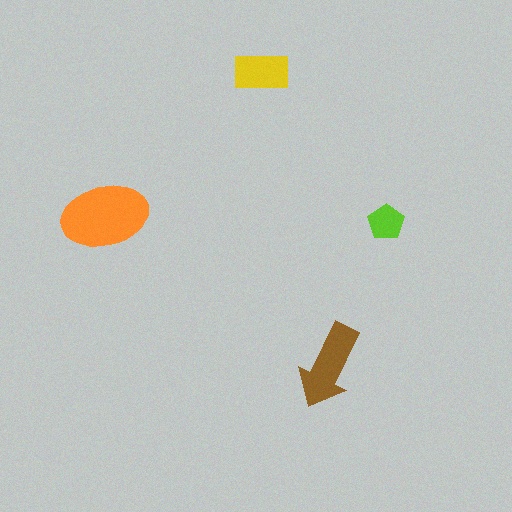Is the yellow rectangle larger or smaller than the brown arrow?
Smaller.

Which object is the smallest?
The lime pentagon.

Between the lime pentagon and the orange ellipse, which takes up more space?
The orange ellipse.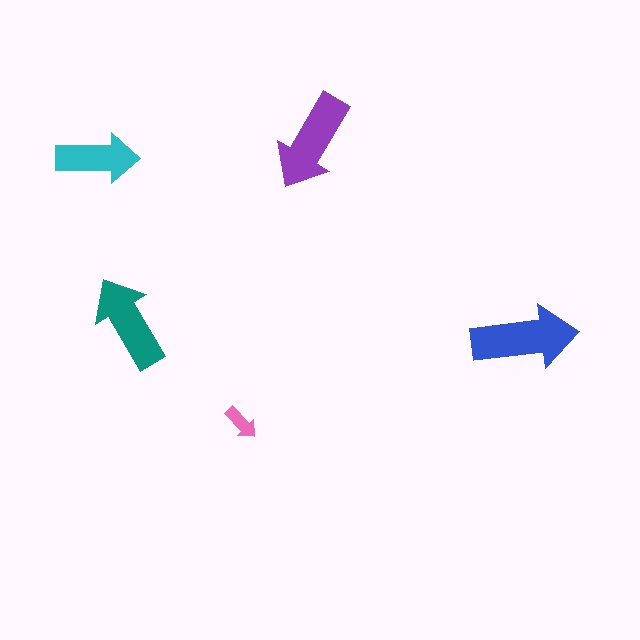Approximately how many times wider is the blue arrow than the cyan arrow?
About 1.5 times wider.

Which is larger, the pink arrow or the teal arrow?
The teal one.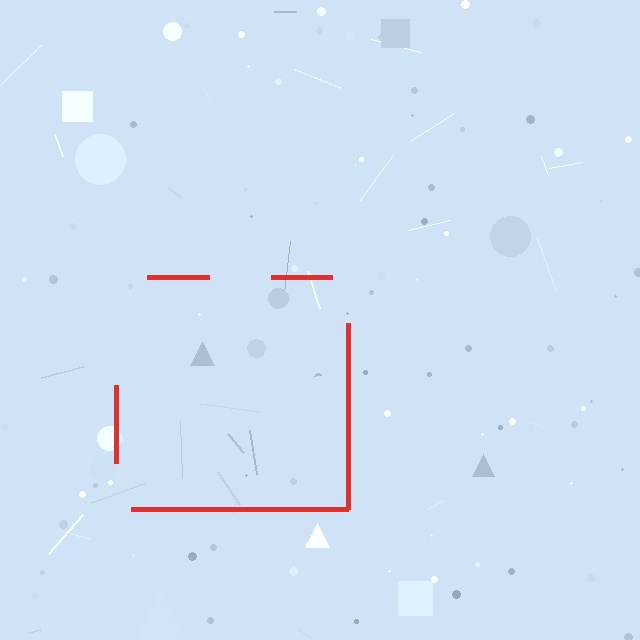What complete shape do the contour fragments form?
The contour fragments form a square.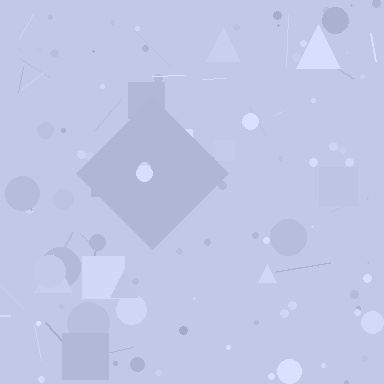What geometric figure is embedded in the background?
A diamond is embedded in the background.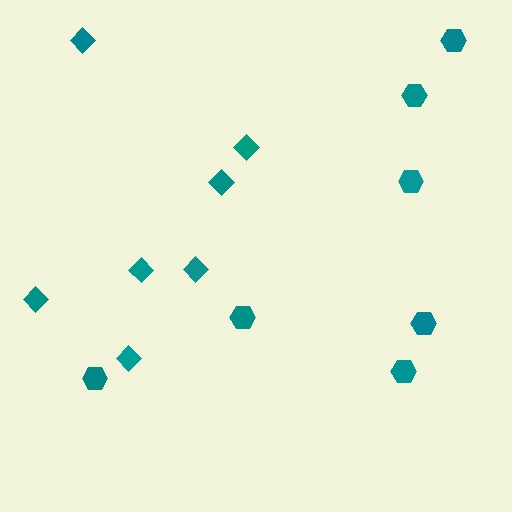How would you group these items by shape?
There are 2 groups: one group of diamonds (7) and one group of hexagons (7).